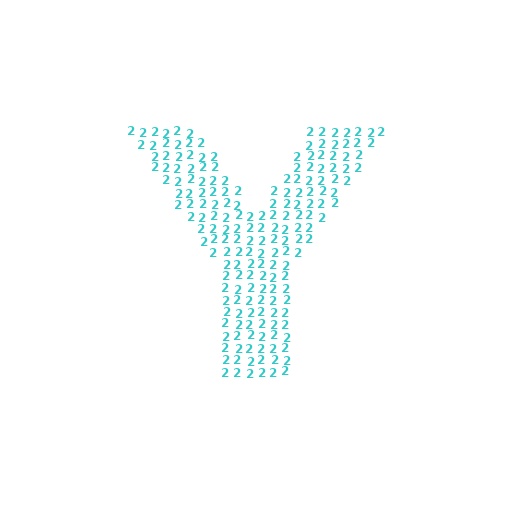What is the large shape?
The large shape is the letter Y.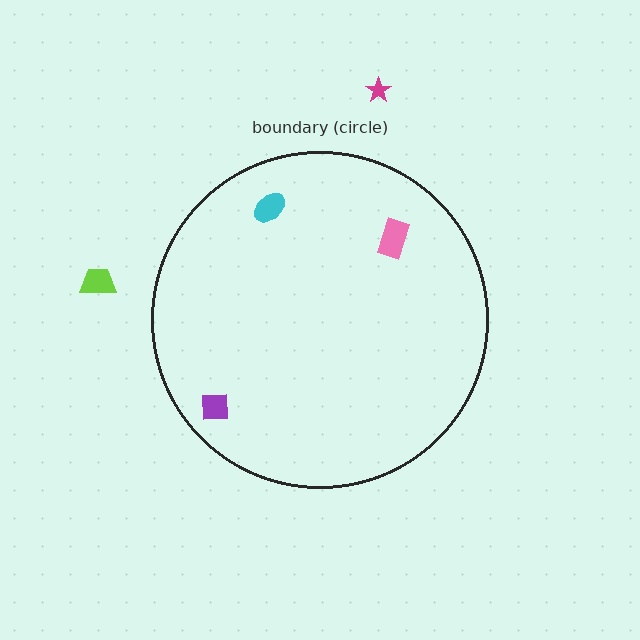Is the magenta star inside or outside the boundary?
Outside.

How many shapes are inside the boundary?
3 inside, 2 outside.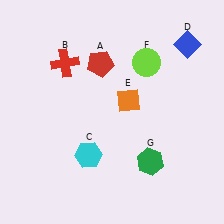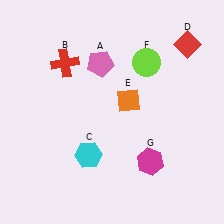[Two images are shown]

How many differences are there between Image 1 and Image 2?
There are 3 differences between the two images.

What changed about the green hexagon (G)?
In Image 1, G is green. In Image 2, it changed to magenta.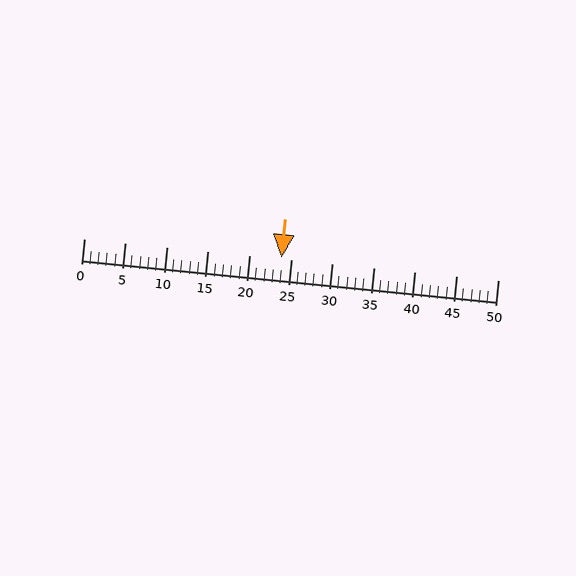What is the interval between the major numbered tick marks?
The major tick marks are spaced 5 units apart.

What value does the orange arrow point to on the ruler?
The orange arrow points to approximately 24.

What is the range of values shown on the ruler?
The ruler shows values from 0 to 50.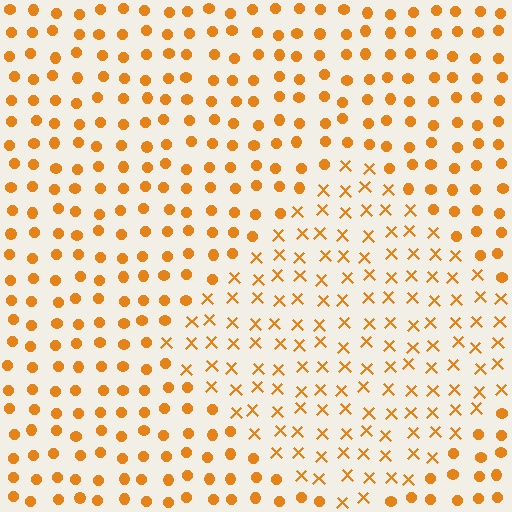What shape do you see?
I see a diamond.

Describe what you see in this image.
The image is filled with small orange elements arranged in a uniform grid. A diamond-shaped region contains X marks, while the surrounding area contains circles. The boundary is defined purely by the change in element shape.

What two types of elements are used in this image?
The image uses X marks inside the diamond region and circles outside it.